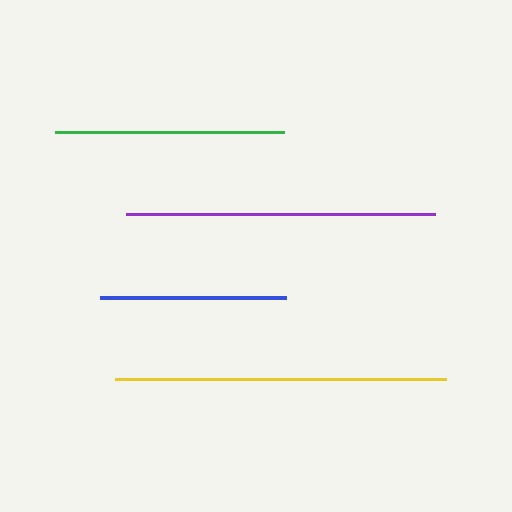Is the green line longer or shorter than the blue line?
The green line is longer than the blue line.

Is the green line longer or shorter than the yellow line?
The yellow line is longer than the green line.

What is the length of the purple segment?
The purple segment is approximately 309 pixels long.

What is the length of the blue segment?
The blue segment is approximately 186 pixels long.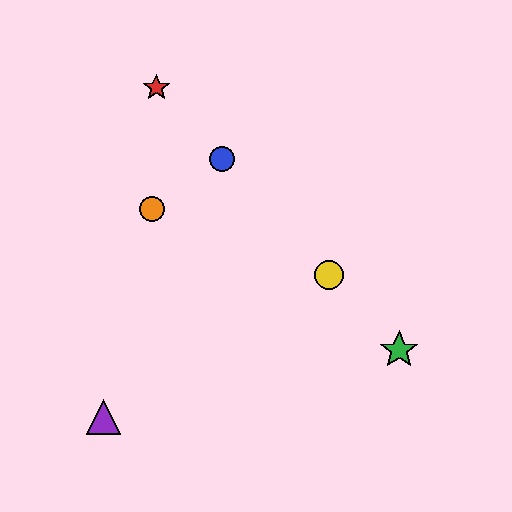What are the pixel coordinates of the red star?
The red star is at (156, 88).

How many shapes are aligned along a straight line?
4 shapes (the red star, the blue circle, the green star, the yellow circle) are aligned along a straight line.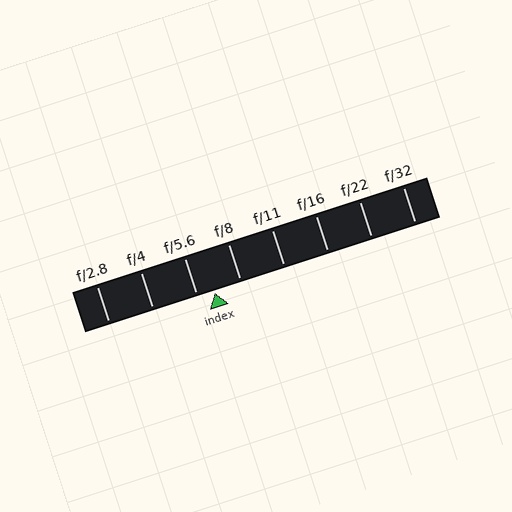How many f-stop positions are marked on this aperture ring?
There are 8 f-stop positions marked.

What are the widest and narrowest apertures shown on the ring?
The widest aperture shown is f/2.8 and the narrowest is f/32.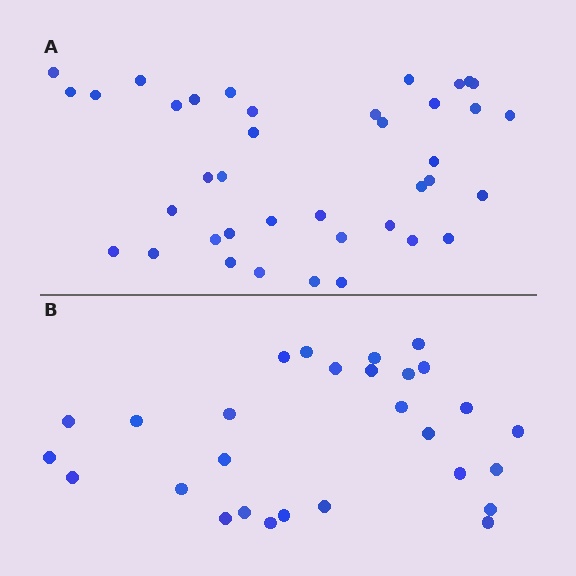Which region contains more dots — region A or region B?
Region A (the top region) has more dots.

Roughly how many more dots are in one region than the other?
Region A has roughly 12 or so more dots than region B.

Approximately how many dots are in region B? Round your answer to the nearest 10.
About 30 dots. (The exact count is 28, which rounds to 30.)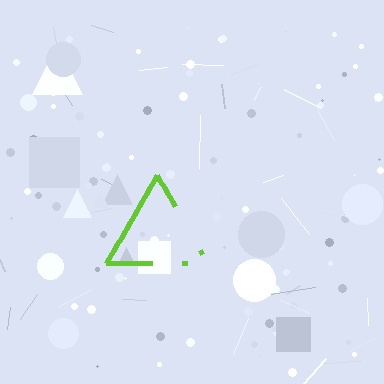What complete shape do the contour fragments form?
The contour fragments form a triangle.